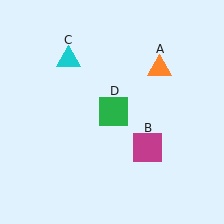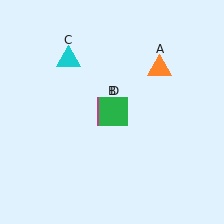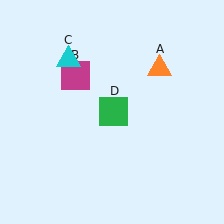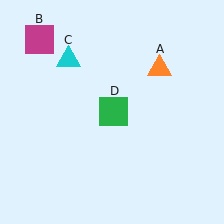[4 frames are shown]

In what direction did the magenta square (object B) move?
The magenta square (object B) moved up and to the left.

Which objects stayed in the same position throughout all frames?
Orange triangle (object A) and cyan triangle (object C) and green square (object D) remained stationary.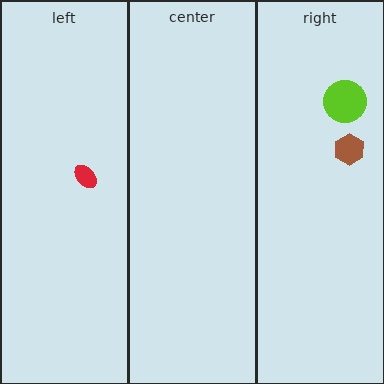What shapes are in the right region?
The brown hexagon, the lime circle.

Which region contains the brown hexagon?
The right region.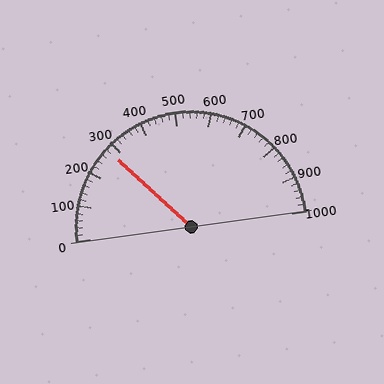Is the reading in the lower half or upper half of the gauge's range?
The reading is in the lower half of the range (0 to 1000).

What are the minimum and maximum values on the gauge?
The gauge ranges from 0 to 1000.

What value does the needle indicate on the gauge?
The needle indicates approximately 280.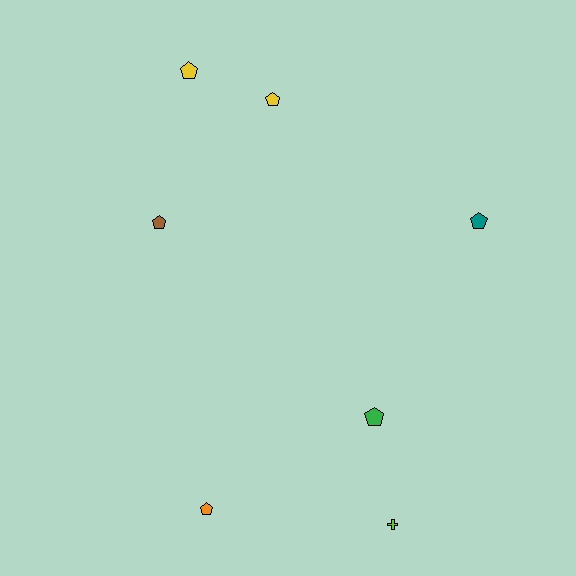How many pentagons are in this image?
There are 6 pentagons.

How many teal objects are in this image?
There is 1 teal object.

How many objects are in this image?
There are 7 objects.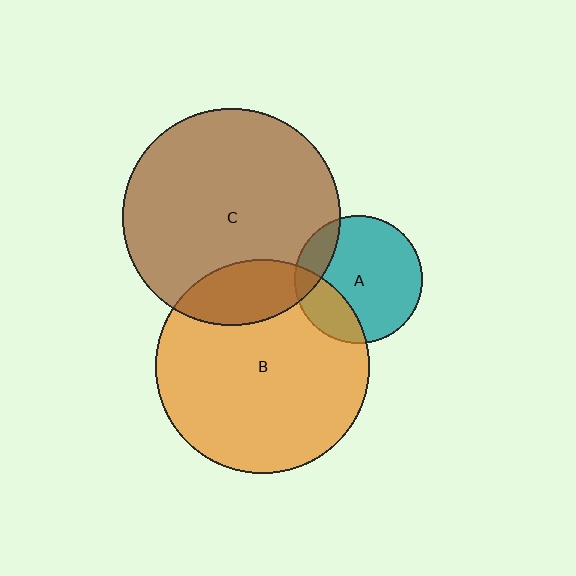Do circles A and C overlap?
Yes.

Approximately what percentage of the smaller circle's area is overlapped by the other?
Approximately 15%.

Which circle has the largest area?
Circle C (brown).